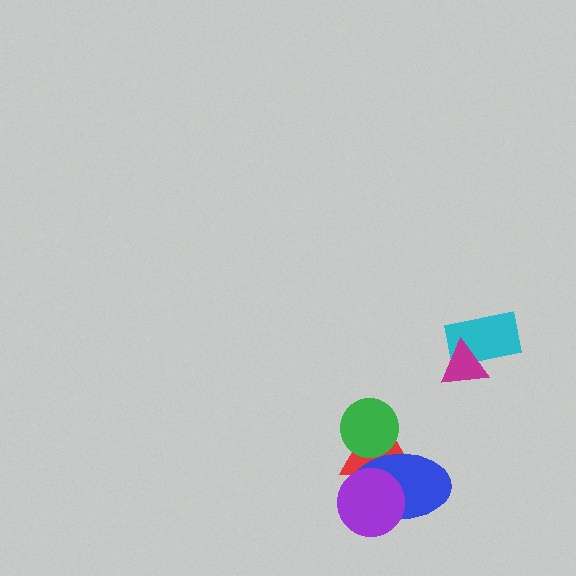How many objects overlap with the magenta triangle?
1 object overlaps with the magenta triangle.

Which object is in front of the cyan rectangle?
The magenta triangle is in front of the cyan rectangle.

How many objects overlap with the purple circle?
2 objects overlap with the purple circle.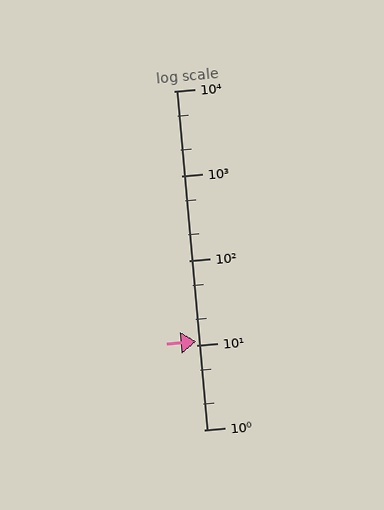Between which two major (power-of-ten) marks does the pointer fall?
The pointer is between 10 and 100.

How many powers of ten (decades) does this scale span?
The scale spans 4 decades, from 1 to 10000.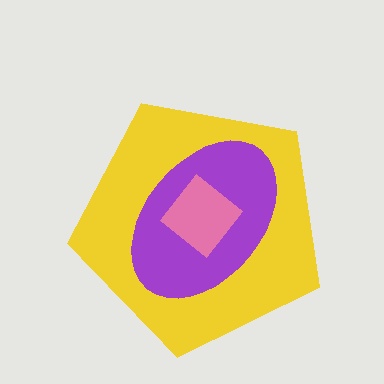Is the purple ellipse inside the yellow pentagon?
Yes.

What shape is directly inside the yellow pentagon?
The purple ellipse.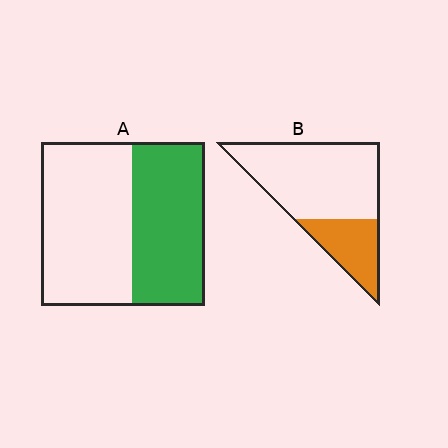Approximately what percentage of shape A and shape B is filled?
A is approximately 45% and B is approximately 30%.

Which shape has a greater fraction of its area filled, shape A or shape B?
Shape A.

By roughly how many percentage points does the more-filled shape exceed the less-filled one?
By roughly 15 percentage points (A over B).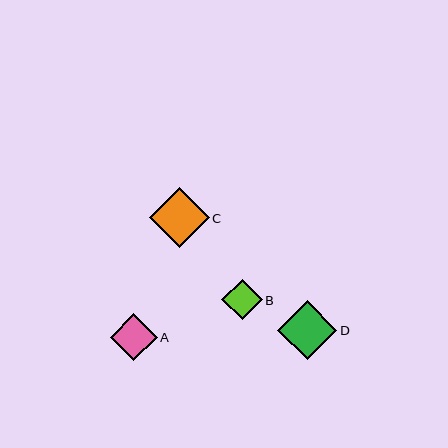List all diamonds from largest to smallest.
From largest to smallest: C, D, A, B.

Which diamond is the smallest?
Diamond B is the smallest with a size of approximately 40 pixels.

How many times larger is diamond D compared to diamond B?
Diamond D is approximately 1.5 times the size of diamond B.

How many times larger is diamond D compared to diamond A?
Diamond D is approximately 1.3 times the size of diamond A.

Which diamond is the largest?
Diamond C is the largest with a size of approximately 60 pixels.